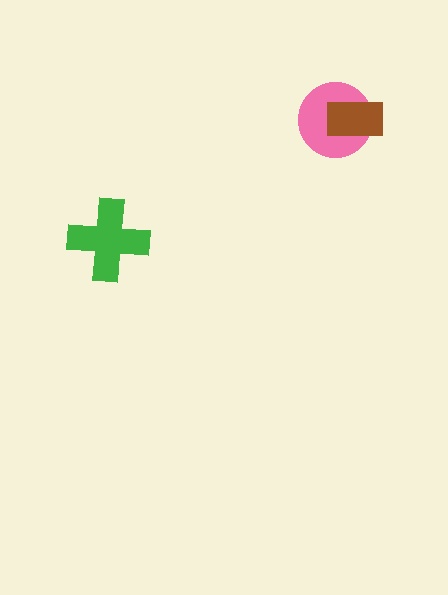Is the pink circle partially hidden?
Yes, it is partially covered by another shape.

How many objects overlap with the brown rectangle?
1 object overlaps with the brown rectangle.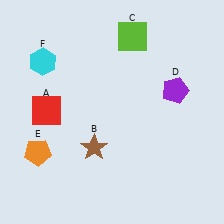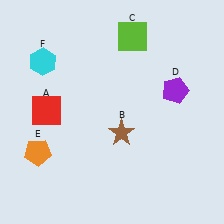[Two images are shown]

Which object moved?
The brown star (B) moved right.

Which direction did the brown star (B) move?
The brown star (B) moved right.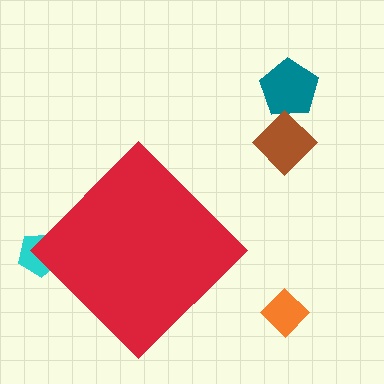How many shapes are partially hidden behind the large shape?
1 shape is partially hidden.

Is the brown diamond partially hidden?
No, the brown diamond is fully visible.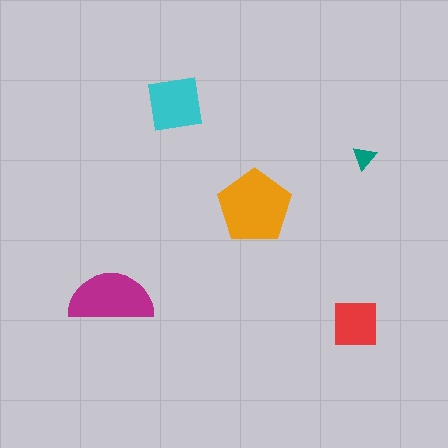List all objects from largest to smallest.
The orange pentagon, the magenta semicircle, the cyan square, the red square, the teal triangle.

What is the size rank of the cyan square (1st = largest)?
3rd.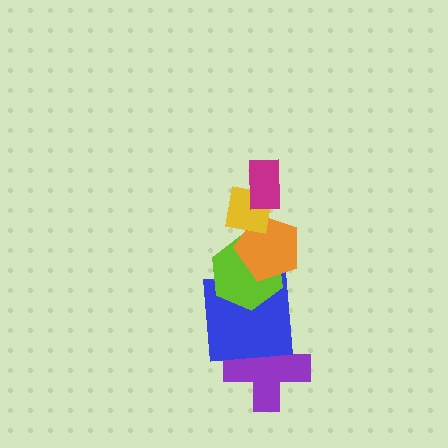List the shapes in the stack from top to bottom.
From top to bottom: the magenta rectangle, the yellow square, the orange pentagon, the lime hexagon, the blue square, the purple cross.